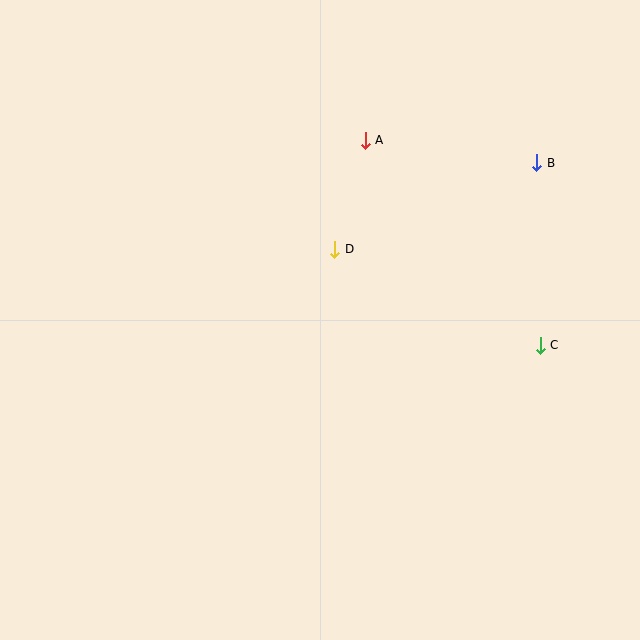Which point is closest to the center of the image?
Point D at (335, 249) is closest to the center.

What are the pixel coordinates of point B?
Point B is at (537, 163).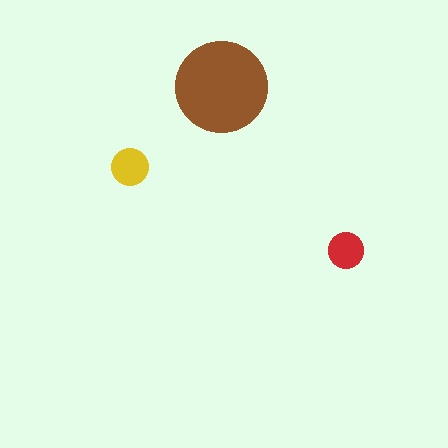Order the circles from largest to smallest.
the brown one, the yellow one, the red one.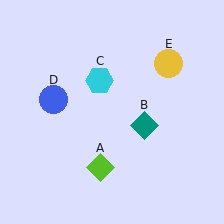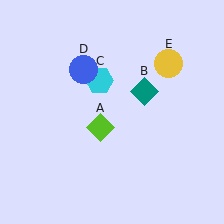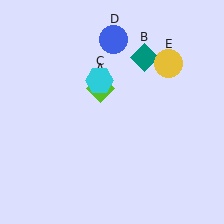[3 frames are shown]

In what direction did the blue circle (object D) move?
The blue circle (object D) moved up and to the right.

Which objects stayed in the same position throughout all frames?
Cyan hexagon (object C) and yellow circle (object E) remained stationary.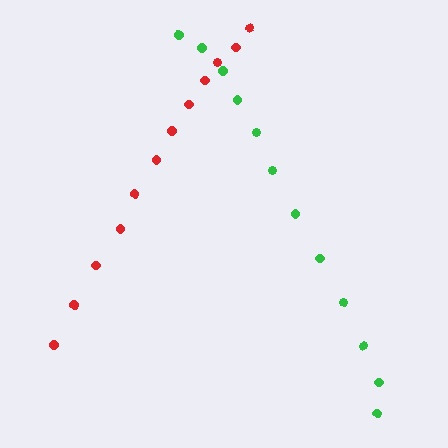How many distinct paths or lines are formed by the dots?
There are 2 distinct paths.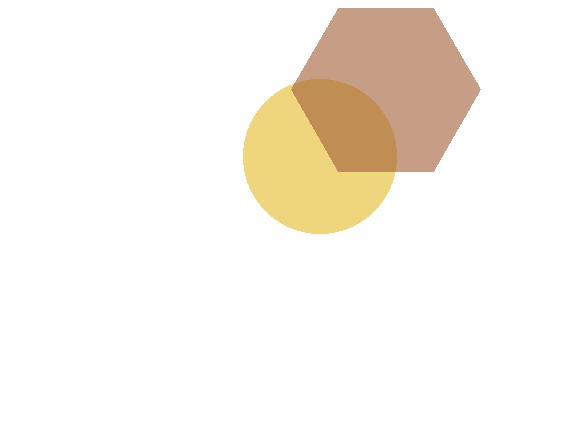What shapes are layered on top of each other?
The layered shapes are: a yellow circle, a brown hexagon.